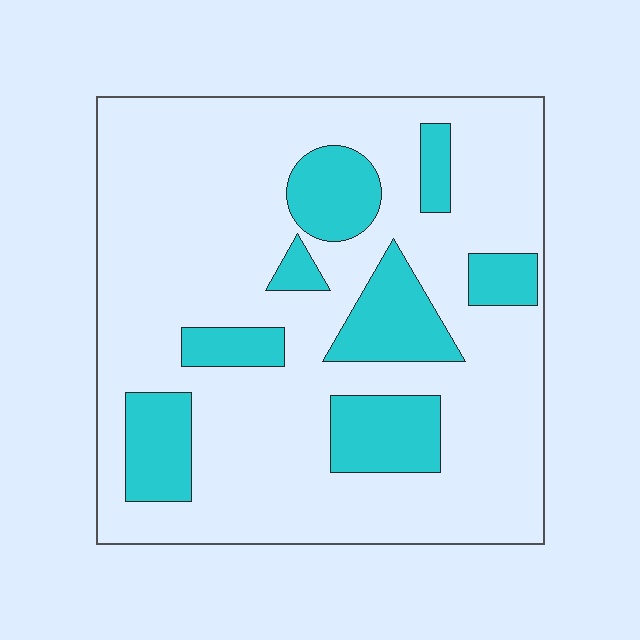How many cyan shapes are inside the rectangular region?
8.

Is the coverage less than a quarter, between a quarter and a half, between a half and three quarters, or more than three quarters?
Less than a quarter.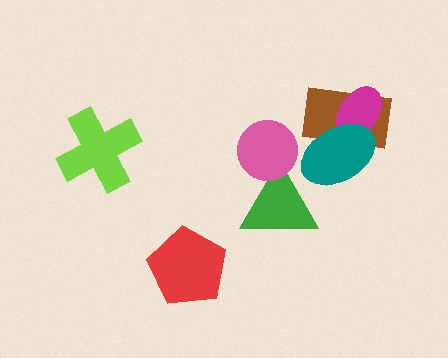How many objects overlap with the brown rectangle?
2 objects overlap with the brown rectangle.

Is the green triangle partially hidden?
Yes, it is partially covered by another shape.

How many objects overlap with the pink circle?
1 object overlaps with the pink circle.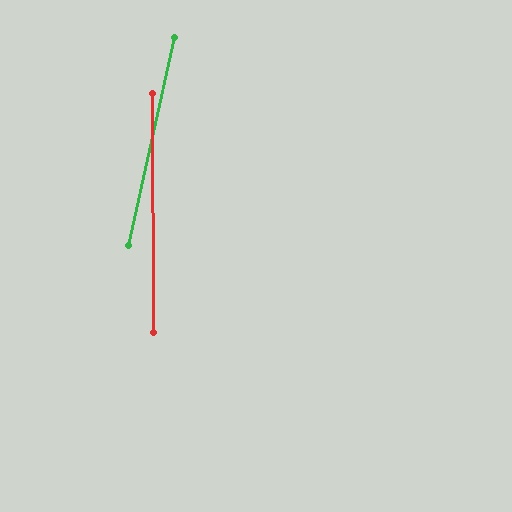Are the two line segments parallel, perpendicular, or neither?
Neither parallel nor perpendicular — they differ by about 12°.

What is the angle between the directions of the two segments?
Approximately 12 degrees.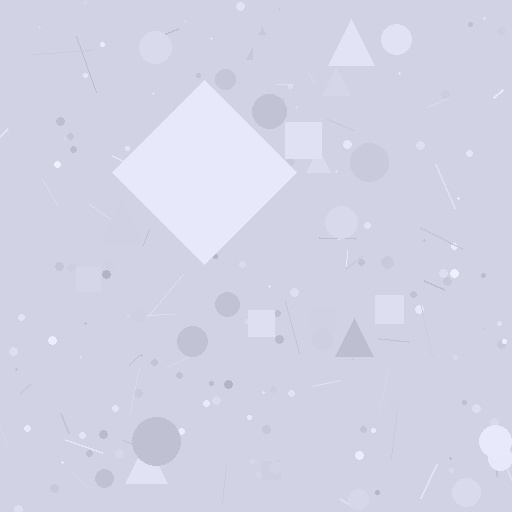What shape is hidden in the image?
A diamond is hidden in the image.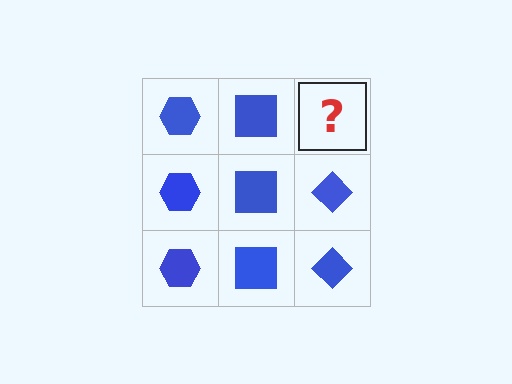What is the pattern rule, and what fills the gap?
The rule is that each column has a consistent shape. The gap should be filled with a blue diamond.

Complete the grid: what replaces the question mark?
The question mark should be replaced with a blue diamond.